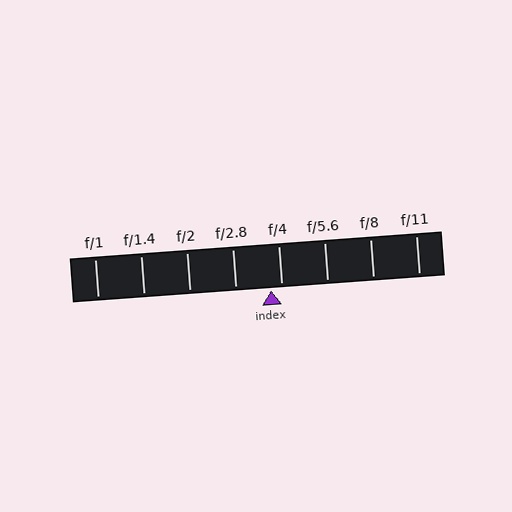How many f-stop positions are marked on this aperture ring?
There are 8 f-stop positions marked.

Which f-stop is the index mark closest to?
The index mark is closest to f/4.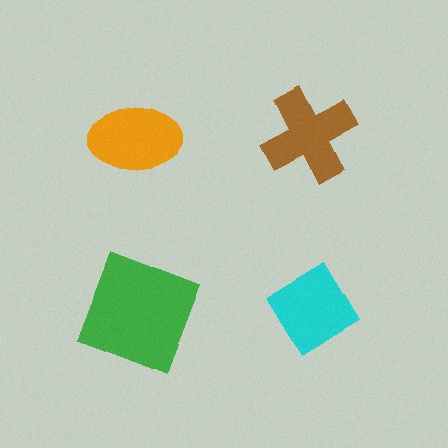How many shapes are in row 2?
2 shapes.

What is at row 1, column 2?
A brown cross.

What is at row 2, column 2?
A cyan diamond.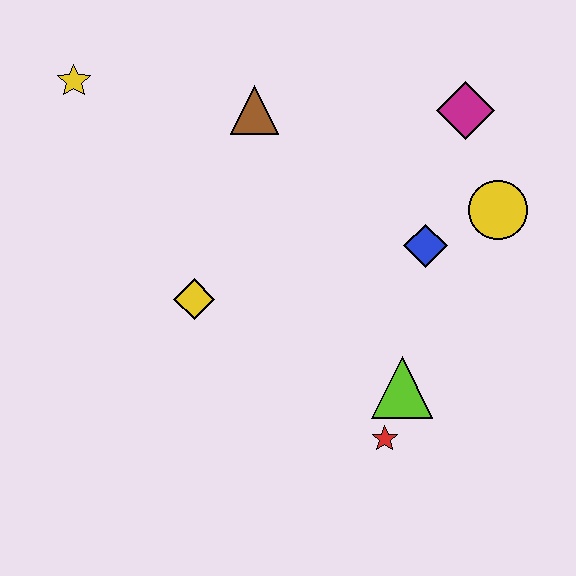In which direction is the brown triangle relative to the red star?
The brown triangle is above the red star.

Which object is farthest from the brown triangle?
The red star is farthest from the brown triangle.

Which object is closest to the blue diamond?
The yellow circle is closest to the blue diamond.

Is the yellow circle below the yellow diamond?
No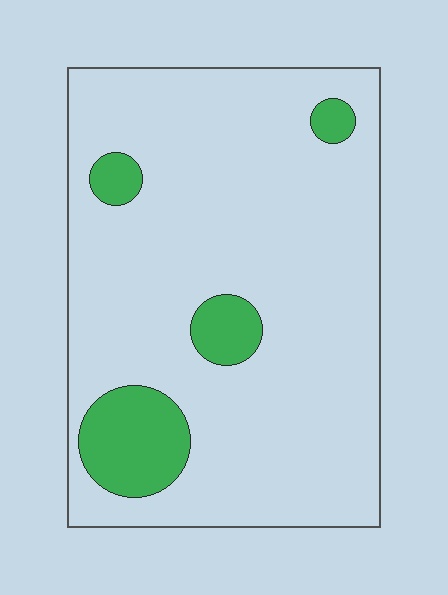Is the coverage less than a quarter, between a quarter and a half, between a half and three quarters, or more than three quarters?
Less than a quarter.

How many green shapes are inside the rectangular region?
4.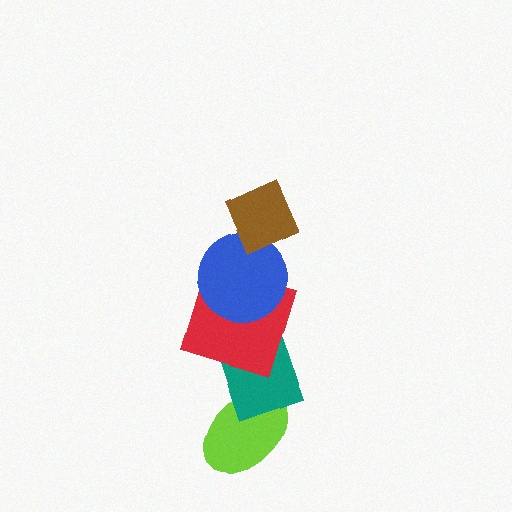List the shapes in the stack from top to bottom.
From top to bottom: the brown diamond, the blue circle, the red square, the teal diamond, the lime ellipse.